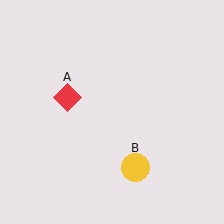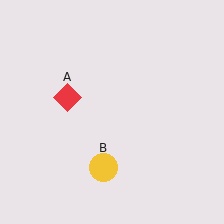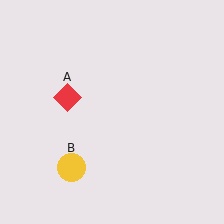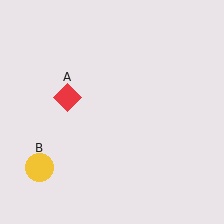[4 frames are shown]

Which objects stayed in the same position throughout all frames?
Red diamond (object A) remained stationary.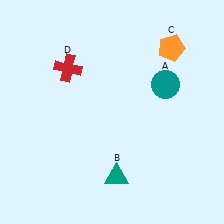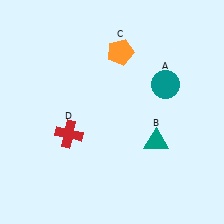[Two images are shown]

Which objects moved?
The objects that moved are: the teal triangle (B), the orange pentagon (C), the red cross (D).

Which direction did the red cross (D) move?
The red cross (D) moved down.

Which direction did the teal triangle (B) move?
The teal triangle (B) moved right.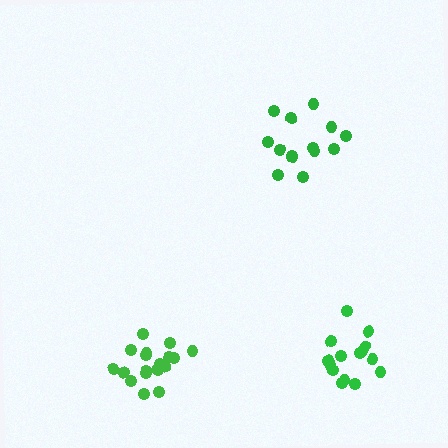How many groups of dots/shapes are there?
There are 3 groups.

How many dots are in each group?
Group 1: 15 dots, Group 2: 16 dots, Group 3: 18 dots (49 total).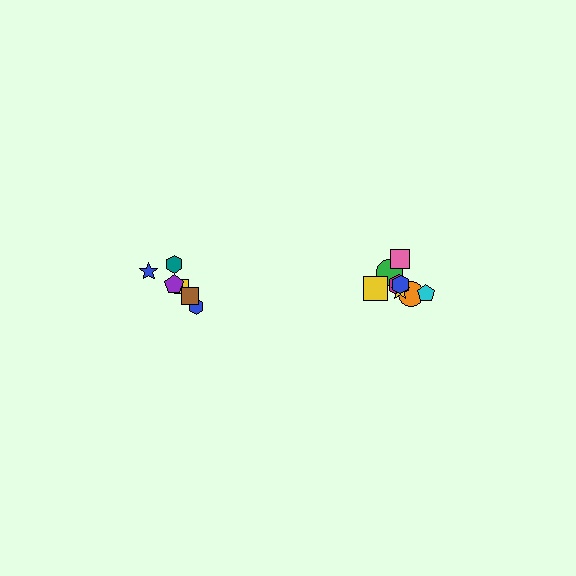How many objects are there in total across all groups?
There are 14 objects.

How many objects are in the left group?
There are 6 objects.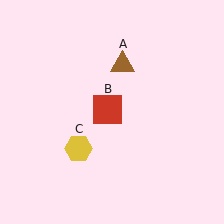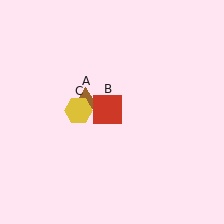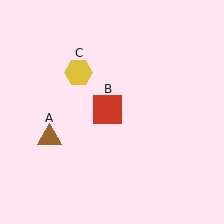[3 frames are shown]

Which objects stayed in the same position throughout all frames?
Red square (object B) remained stationary.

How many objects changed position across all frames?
2 objects changed position: brown triangle (object A), yellow hexagon (object C).